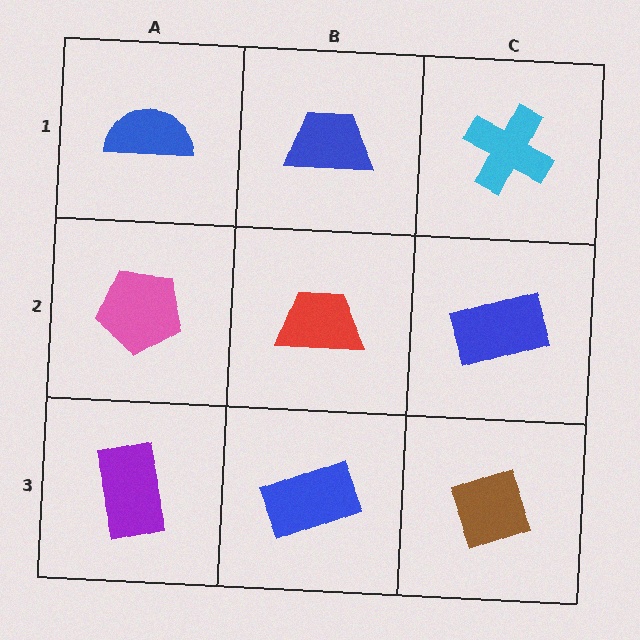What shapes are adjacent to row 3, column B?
A red trapezoid (row 2, column B), a purple rectangle (row 3, column A), a brown diamond (row 3, column C).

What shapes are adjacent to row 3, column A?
A pink pentagon (row 2, column A), a blue rectangle (row 3, column B).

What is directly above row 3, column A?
A pink pentagon.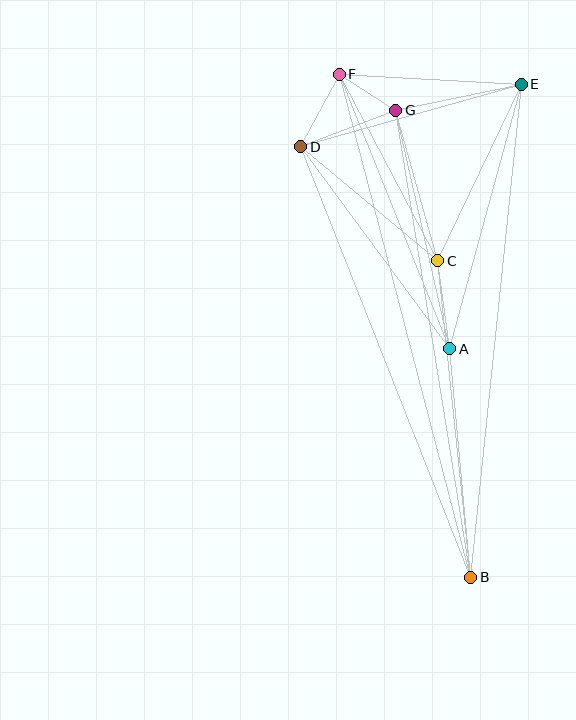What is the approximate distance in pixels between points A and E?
The distance between A and E is approximately 274 pixels.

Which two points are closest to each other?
Points F and G are closest to each other.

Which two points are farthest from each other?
Points B and F are farthest from each other.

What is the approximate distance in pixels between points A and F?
The distance between A and F is approximately 296 pixels.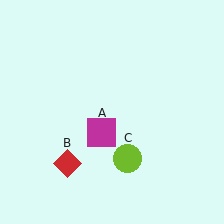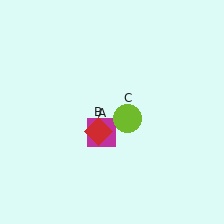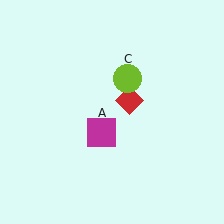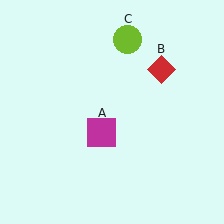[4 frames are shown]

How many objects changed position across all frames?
2 objects changed position: red diamond (object B), lime circle (object C).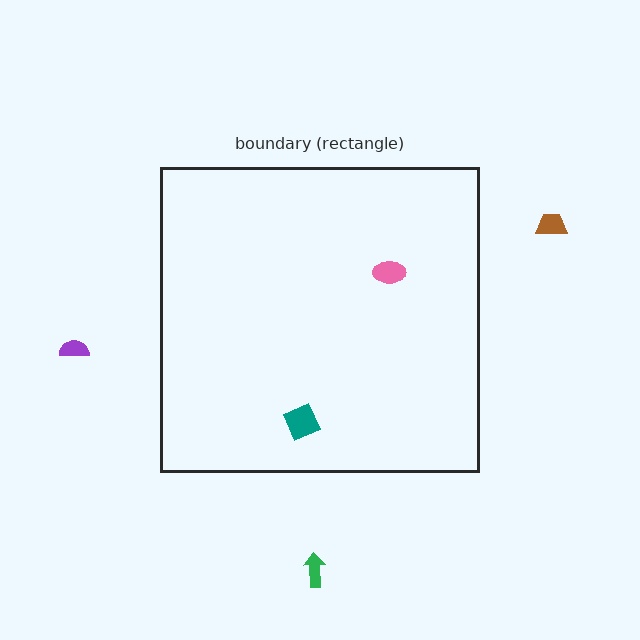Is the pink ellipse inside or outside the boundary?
Inside.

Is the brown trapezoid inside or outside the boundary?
Outside.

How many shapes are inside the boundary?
2 inside, 3 outside.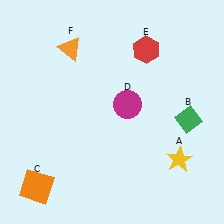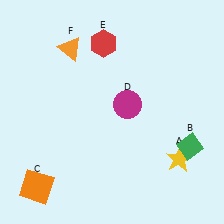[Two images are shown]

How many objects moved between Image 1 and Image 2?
2 objects moved between the two images.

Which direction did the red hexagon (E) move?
The red hexagon (E) moved left.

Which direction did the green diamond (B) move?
The green diamond (B) moved down.